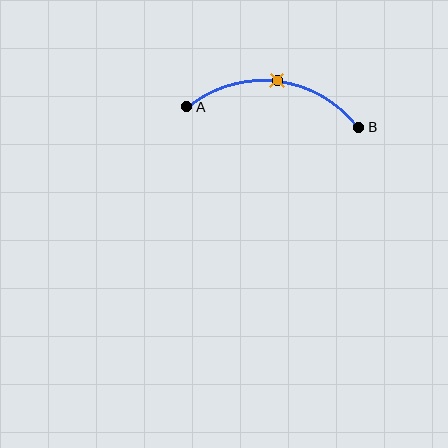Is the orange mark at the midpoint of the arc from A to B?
Yes. The orange mark lies on the arc at equal arc-length from both A and B — it is the arc midpoint.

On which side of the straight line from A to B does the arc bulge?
The arc bulges above the straight line connecting A and B.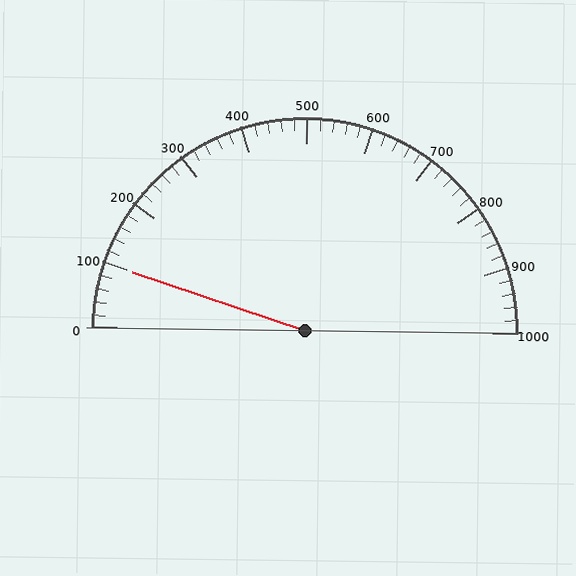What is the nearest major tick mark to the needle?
The nearest major tick mark is 100.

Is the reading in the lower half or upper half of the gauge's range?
The reading is in the lower half of the range (0 to 1000).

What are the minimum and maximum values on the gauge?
The gauge ranges from 0 to 1000.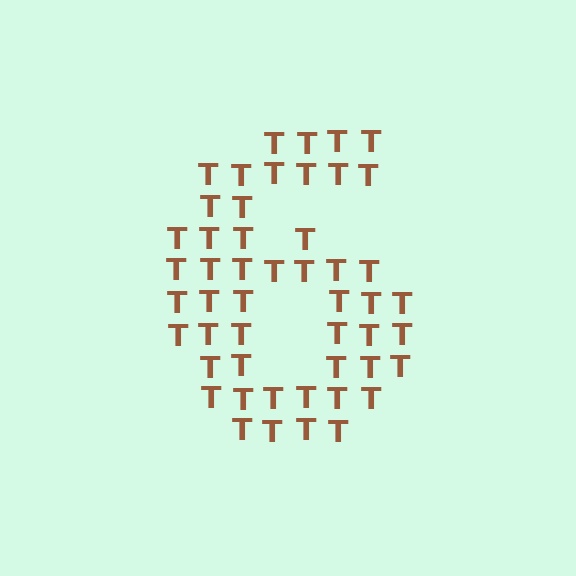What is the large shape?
The large shape is the digit 6.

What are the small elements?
The small elements are letter T's.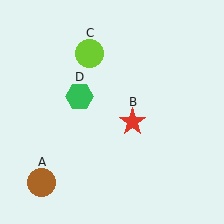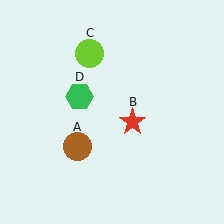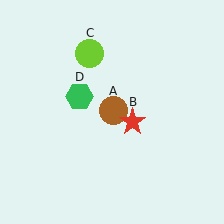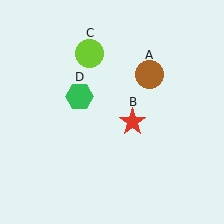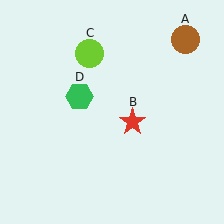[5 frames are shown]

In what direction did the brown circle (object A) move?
The brown circle (object A) moved up and to the right.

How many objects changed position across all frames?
1 object changed position: brown circle (object A).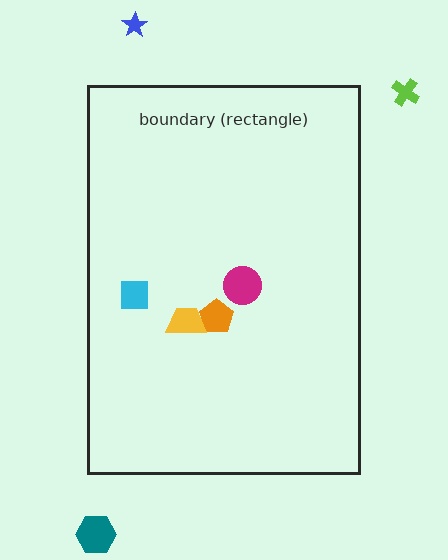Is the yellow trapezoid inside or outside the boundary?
Inside.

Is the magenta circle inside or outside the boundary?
Inside.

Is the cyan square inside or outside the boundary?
Inside.